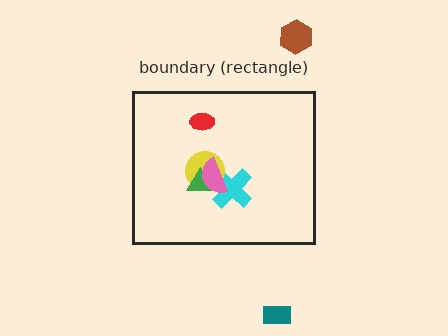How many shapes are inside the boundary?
5 inside, 2 outside.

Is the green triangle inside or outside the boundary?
Inside.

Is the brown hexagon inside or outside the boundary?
Outside.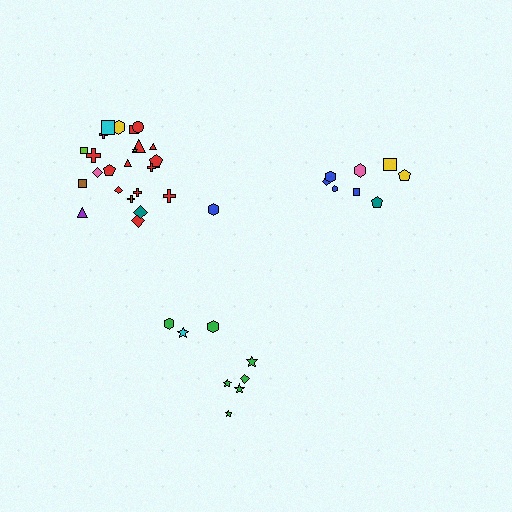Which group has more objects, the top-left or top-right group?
The top-left group.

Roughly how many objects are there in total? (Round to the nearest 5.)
Roughly 40 objects in total.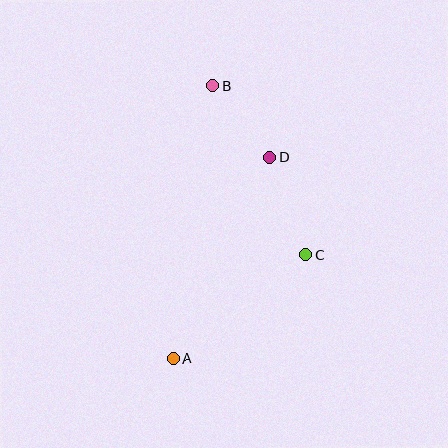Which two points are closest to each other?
Points B and D are closest to each other.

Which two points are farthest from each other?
Points A and B are farthest from each other.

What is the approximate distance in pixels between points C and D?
The distance between C and D is approximately 104 pixels.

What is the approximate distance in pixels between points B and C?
The distance between B and C is approximately 193 pixels.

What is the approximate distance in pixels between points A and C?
The distance between A and C is approximately 169 pixels.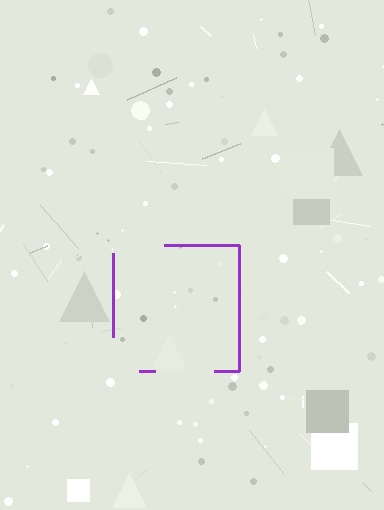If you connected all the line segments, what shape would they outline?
They would outline a square.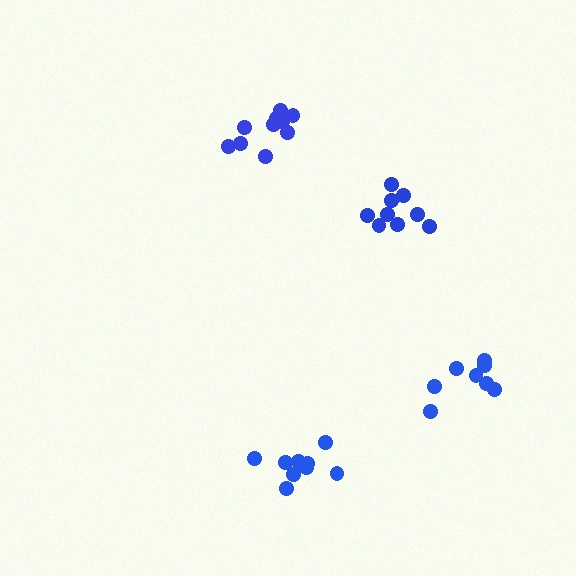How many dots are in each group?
Group 1: 9 dots, Group 2: 10 dots, Group 3: 9 dots, Group 4: 8 dots (36 total).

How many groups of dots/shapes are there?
There are 4 groups.